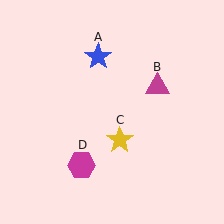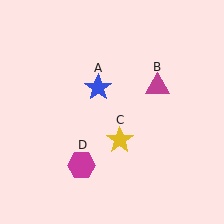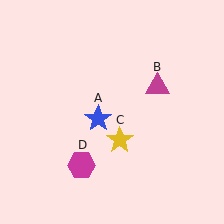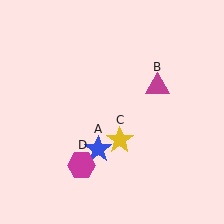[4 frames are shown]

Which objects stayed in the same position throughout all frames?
Magenta triangle (object B) and yellow star (object C) and magenta hexagon (object D) remained stationary.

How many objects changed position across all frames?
1 object changed position: blue star (object A).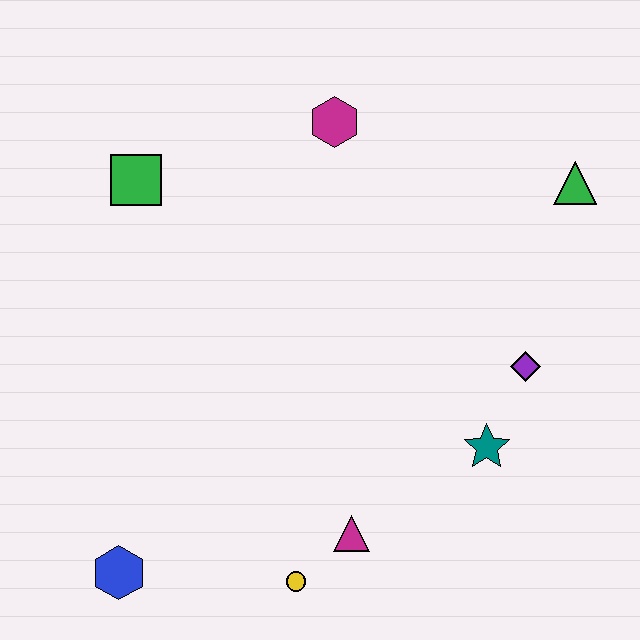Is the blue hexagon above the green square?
No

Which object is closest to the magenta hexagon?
The green square is closest to the magenta hexagon.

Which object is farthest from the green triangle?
The blue hexagon is farthest from the green triangle.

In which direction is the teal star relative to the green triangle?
The teal star is below the green triangle.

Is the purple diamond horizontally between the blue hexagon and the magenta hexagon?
No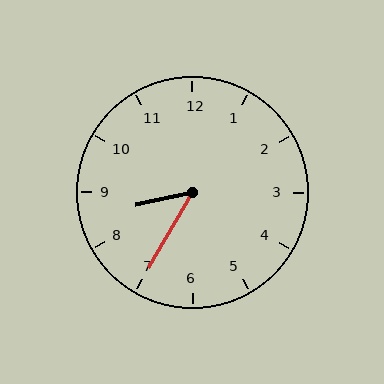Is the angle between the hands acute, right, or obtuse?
It is acute.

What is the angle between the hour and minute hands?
Approximately 48 degrees.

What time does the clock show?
8:35.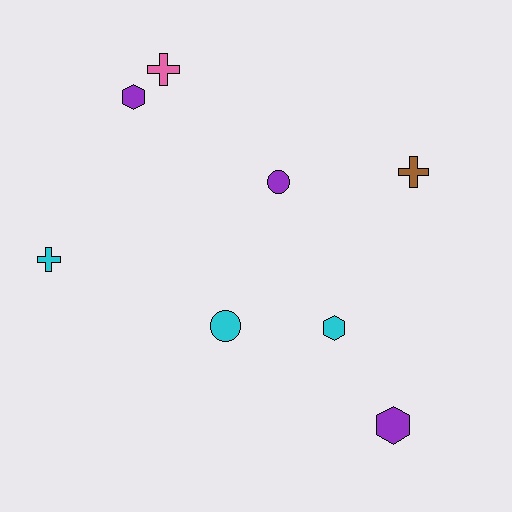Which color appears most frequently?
Cyan, with 3 objects.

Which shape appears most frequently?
Cross, with 3 objects.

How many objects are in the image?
There are 8 objects.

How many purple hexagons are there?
There are 2 purple hexagons.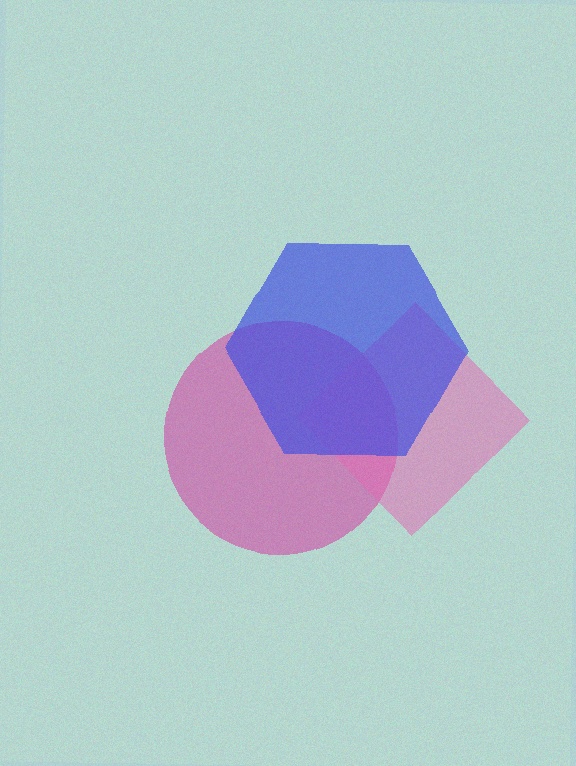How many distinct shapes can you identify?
There are 3 distinct shapes: a magenta circle, a pink diamond, a blue hexagon.